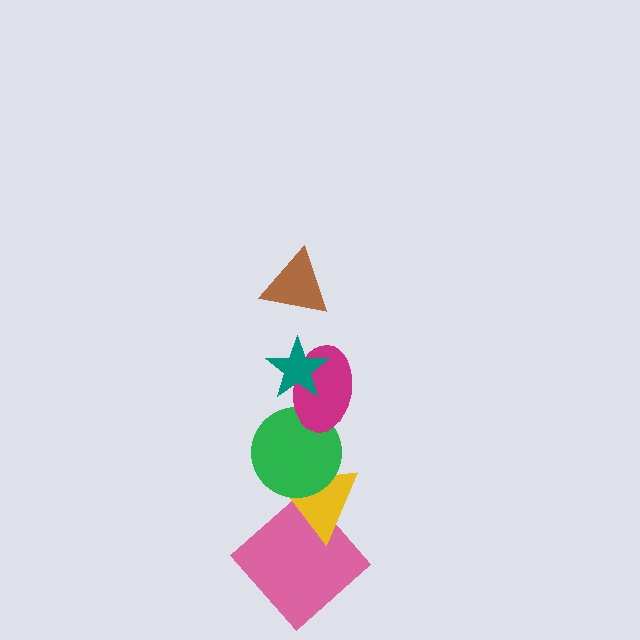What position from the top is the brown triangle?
The brown triangle is 1st from the top.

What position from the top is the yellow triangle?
The yellow triangle is 5th from the top.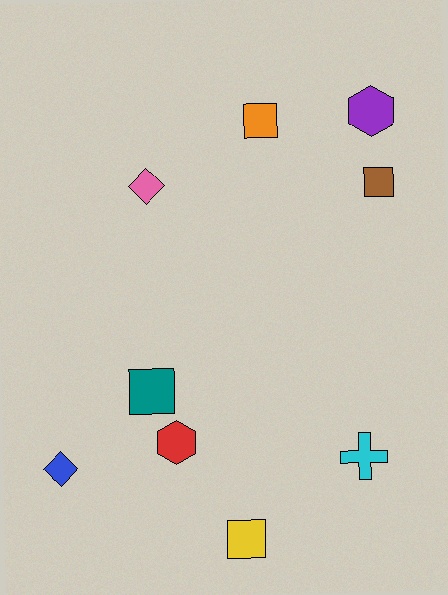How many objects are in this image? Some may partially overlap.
There are 9 objects.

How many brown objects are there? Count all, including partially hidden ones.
There is 1 brown object.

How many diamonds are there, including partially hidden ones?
There are 2 diamonds.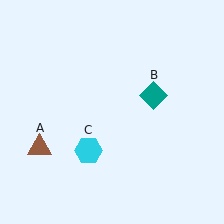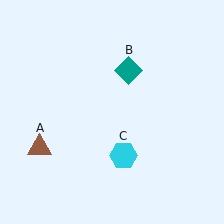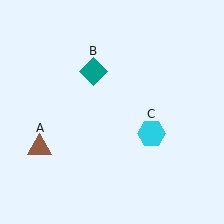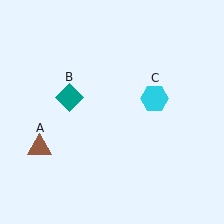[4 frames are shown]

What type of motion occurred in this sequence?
The teal diamond (object B), cyan hexagon (object C) rotated counterclockwise around the center of the scene.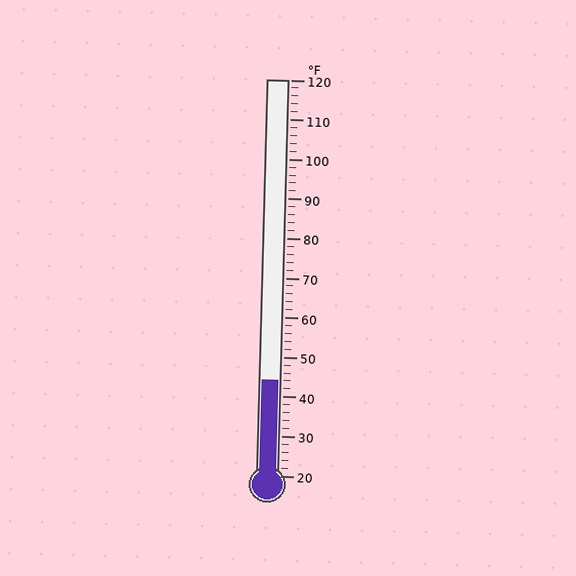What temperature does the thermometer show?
The thermometer shows approximately 44°F.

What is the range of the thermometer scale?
The thermometer scale ranges from 20°F to 120°F.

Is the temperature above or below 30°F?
The temperature is above 30°F.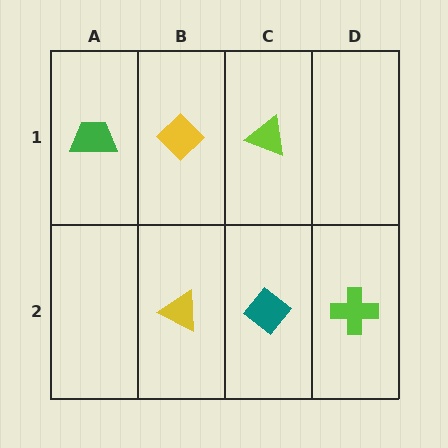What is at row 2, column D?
A lime cross.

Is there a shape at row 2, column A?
No, that cell is empty.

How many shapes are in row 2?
3 shapes.